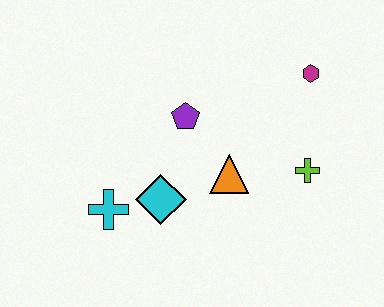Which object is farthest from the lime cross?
The cyan cross is farthest from the lime cross.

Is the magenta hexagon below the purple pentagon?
No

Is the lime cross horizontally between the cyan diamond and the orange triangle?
No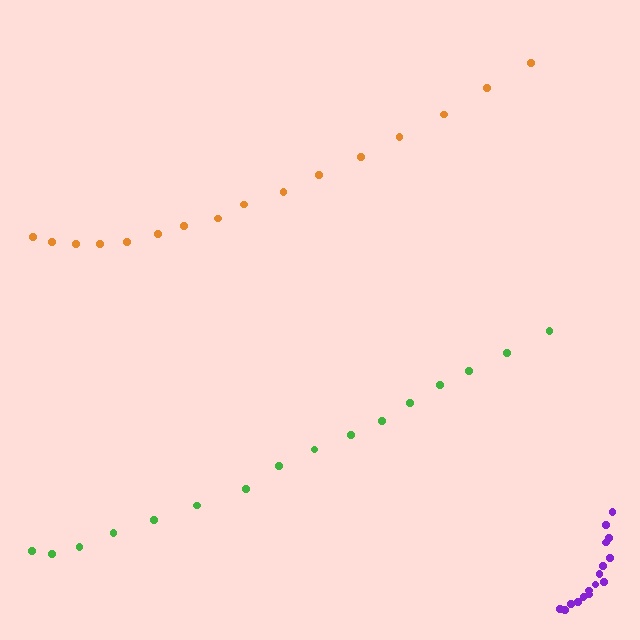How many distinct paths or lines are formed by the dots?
There are 3 distinct paths.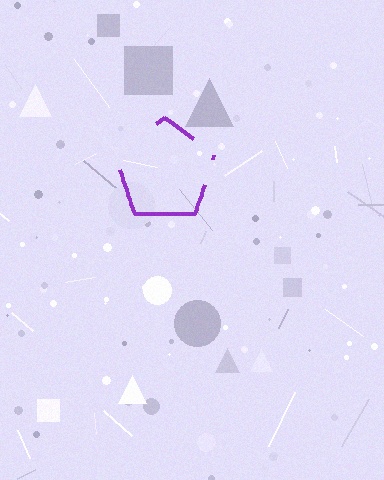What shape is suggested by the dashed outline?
The dashed outline suggests a pentagon.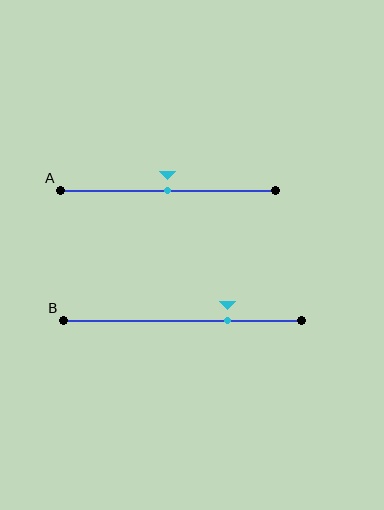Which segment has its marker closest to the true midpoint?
Segment A has its marker closest to the true midpoint.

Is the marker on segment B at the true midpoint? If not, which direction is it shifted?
No, the marker on segment B is shifted to the right by about 19% of the segment length.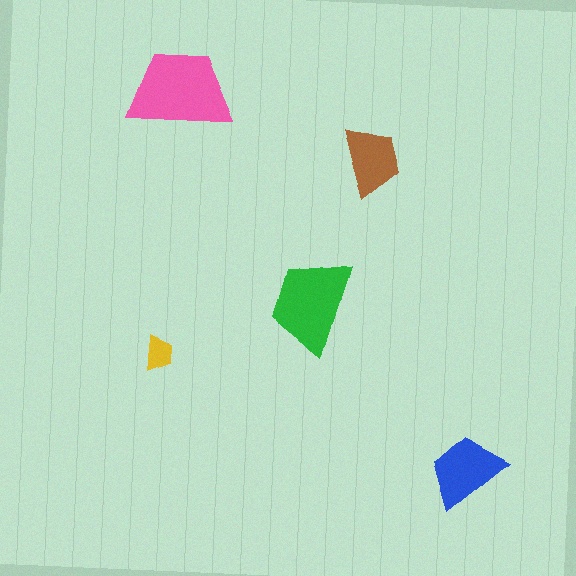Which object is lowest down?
The blue trapezoid is bottommost.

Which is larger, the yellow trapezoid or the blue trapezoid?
The blue one.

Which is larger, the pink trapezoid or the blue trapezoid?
The pink one.